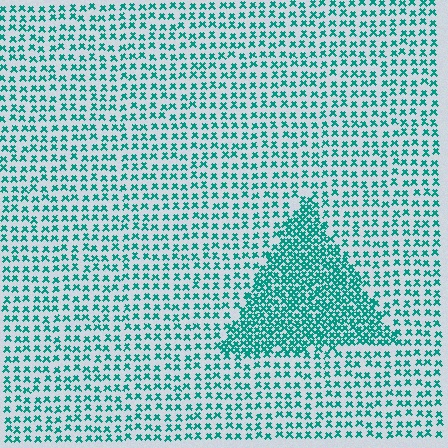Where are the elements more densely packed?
The elements are more densely packed inside the triangle boundary.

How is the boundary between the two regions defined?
The boundary is defined by a change in element density (approximately 2.2x ratio). All elements are the same color, size, and shape.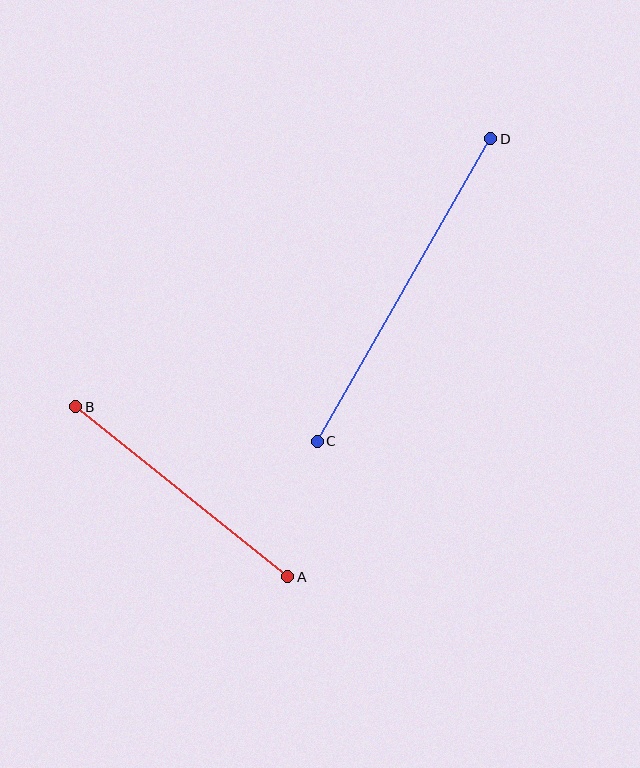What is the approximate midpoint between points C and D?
The midpoint is at approximately (404, 290) pixels.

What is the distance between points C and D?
The distance is approximately 349 pixels.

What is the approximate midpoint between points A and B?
The midpoint is at approximately (182, 492) pixels.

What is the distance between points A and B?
The distance is approximately 271 pixels.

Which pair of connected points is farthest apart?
Points C and D are farthest apart.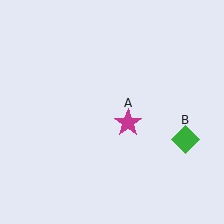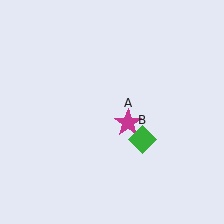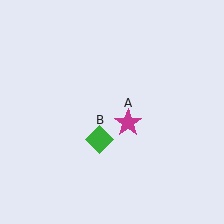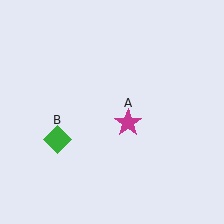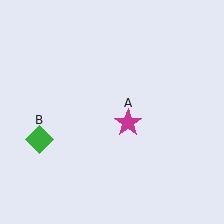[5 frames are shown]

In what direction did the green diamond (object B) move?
The green diamond (object B) moved left.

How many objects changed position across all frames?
1 object changed position: green diamond (object B).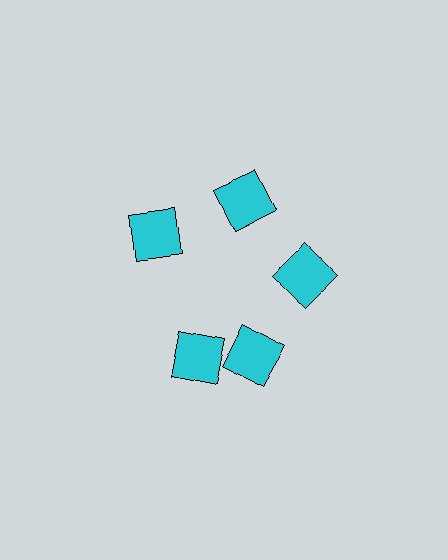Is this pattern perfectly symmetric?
No. The 5 cyan squares are arranged in a ring, but one element near the 8 o'clock position is rotated out of alignment along the ring, breaking the 5-fold rotational symmetry.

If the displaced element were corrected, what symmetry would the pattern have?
It would have 5-fold rotational symmetry — the pattern would map onto itself every 72 degrees.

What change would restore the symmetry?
The symmetry would be restored by rotating it back into even spacing with its neighbors so that all 5 squares sit at equal angles and equal distance from the center.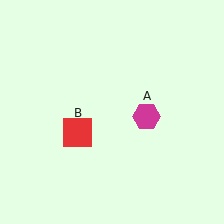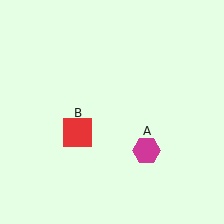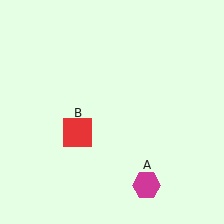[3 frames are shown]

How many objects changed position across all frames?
1 object changed position: magenta hexagon (object A).